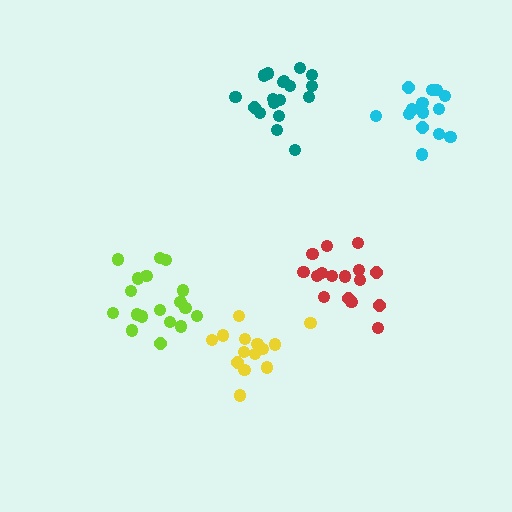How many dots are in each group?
Group 1: 18 dots, Group 2: 18 dots, Group 3: 16 dots, Group 4: 14 dots, Group 5: 14 dots (80 total).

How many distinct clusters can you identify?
There are 5 distinct clusters.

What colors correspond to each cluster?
The clusters are colored: teal, lime, red, cyan, yellow.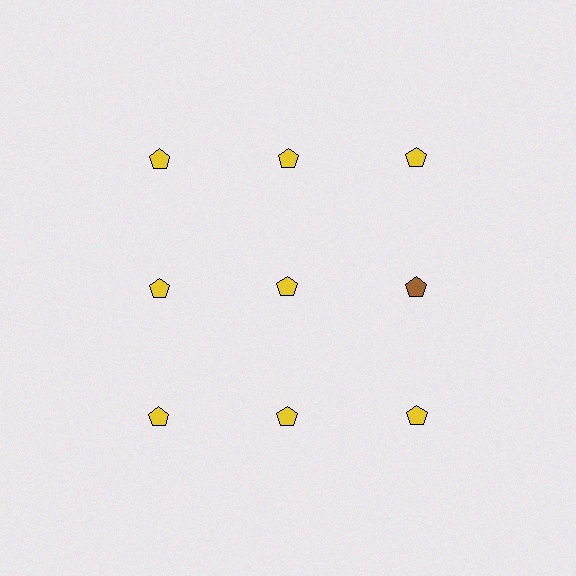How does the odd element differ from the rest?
It has a different color: brown instead of yellow.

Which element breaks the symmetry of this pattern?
The brown pentagon in the second row, center column breaks the symmetry. All other shapes are yellow pentagons.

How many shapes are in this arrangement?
There are 9 shapes arranged in a grid pattern.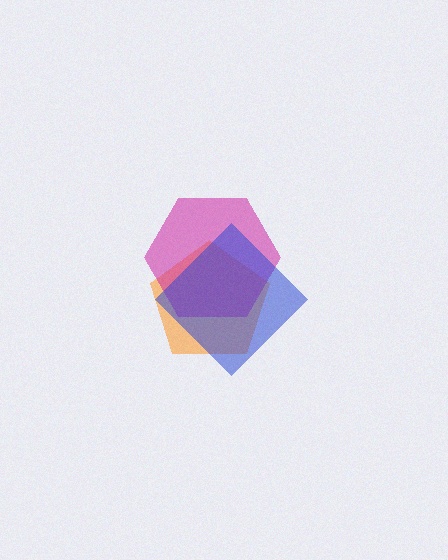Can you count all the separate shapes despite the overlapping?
Yes, there are 3 separate shapes.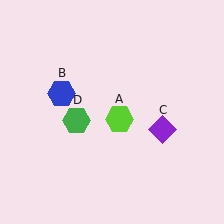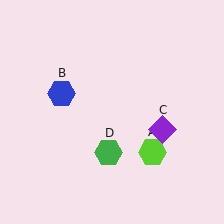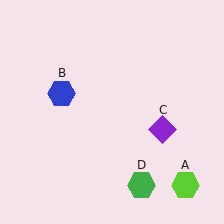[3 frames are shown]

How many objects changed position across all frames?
2 objects changed position: lime hexagon (object A), green hexagon (object D).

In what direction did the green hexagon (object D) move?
The green hexagon (object D) moved down and to the right.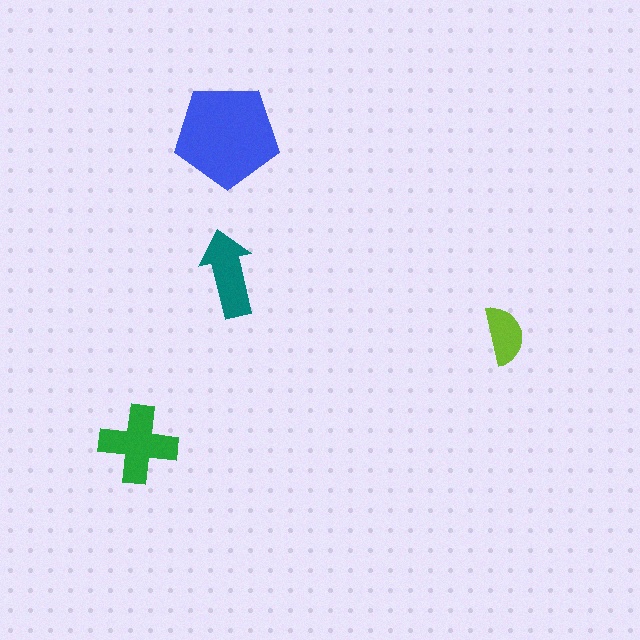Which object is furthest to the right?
The lime semicircle is rightmost.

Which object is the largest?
The blue pentagon.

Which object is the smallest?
The lime semicircle.